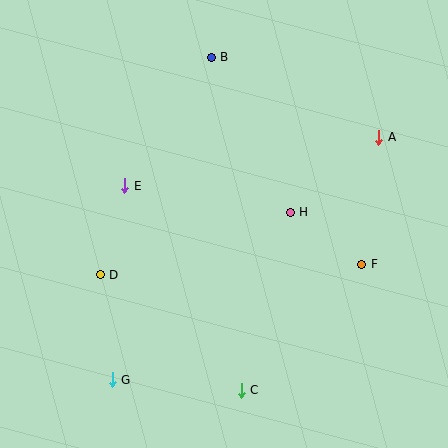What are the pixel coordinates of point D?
Point D is at (100, 275).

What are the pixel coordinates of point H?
Point H is at (290, 212).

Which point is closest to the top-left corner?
Point B is closest to the top-left corner.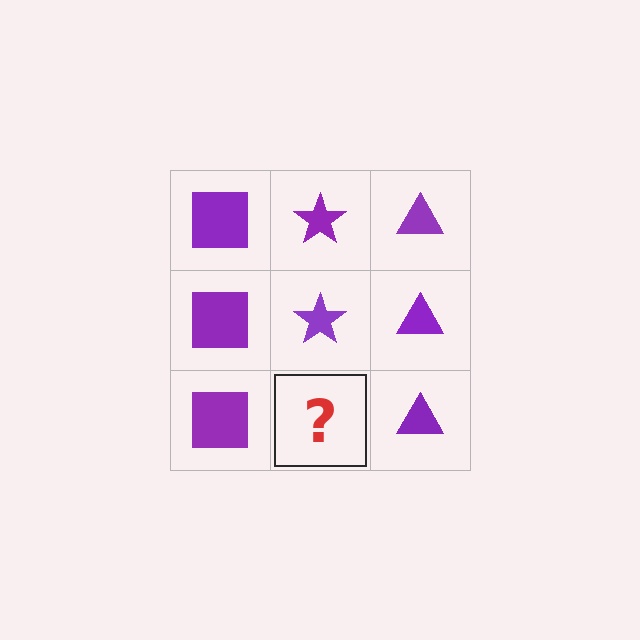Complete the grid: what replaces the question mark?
The question mark should be replaced with a purple star.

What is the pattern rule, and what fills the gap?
The rule is that each column has a consistent shape. The gap should be filled with a purple star.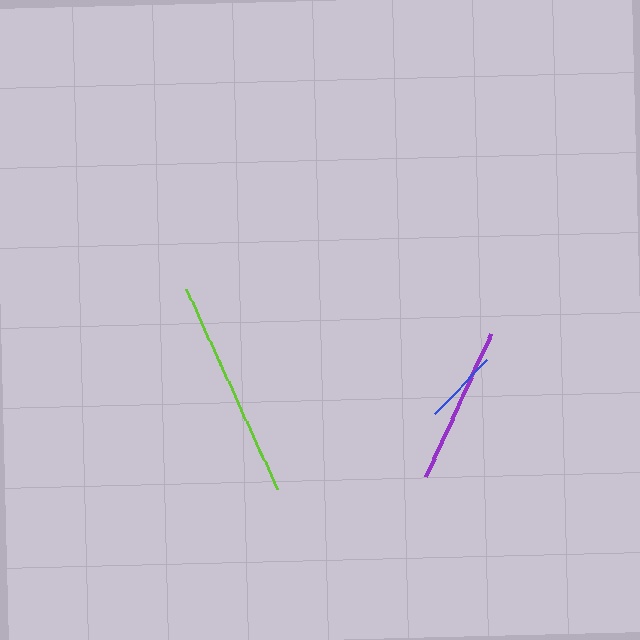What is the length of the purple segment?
The purple segment is approximately 158 pixels long.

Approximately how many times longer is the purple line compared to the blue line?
The purple line is approximately 2.1 times the length of the blue line.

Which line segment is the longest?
The lime line is the longest at approximately 219 pixels.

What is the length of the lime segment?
The lime segment is approximately 219 pixels long.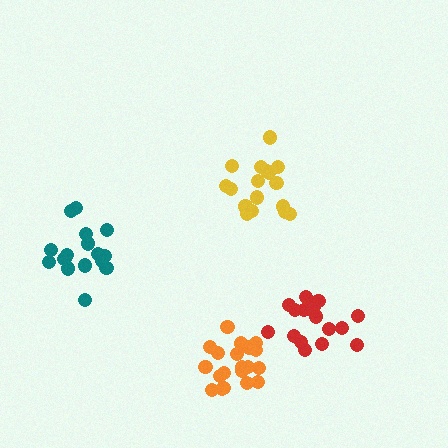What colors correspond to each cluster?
The clusters are colored: yellow, orange, teal, red.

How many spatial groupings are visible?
There are 4 spatial groupings.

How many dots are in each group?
Group 1: 17 dots, Group 2: 20 dots, Group 3: 16 dots, Group 4: 17 dots (70 total).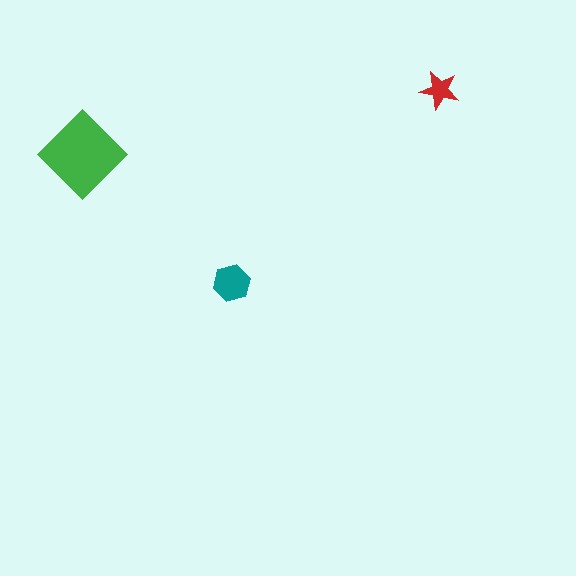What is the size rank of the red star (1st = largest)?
3rd.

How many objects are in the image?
There are 3 objects in the image.